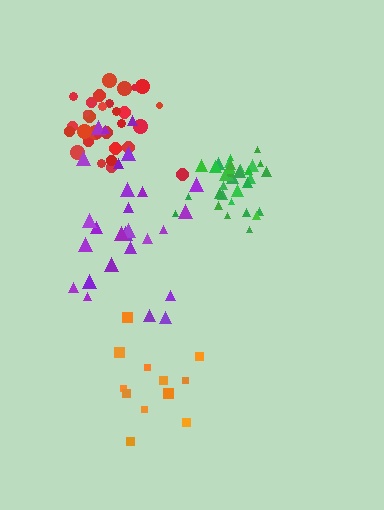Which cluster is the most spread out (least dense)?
Purple.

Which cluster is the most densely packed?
Green.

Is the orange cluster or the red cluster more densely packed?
Red.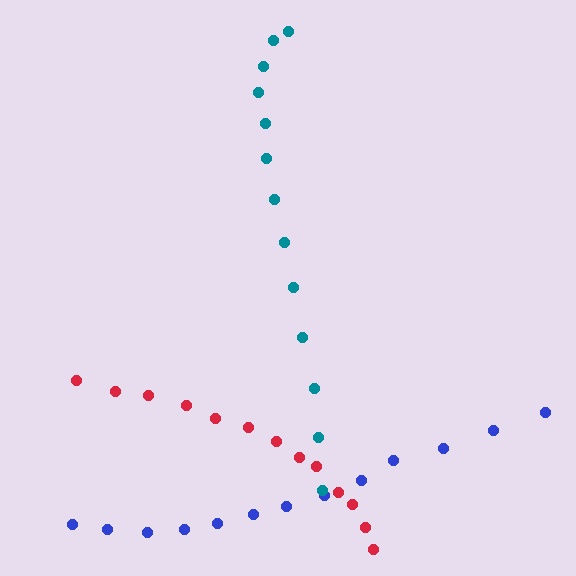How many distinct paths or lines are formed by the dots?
There are 3 distinct paths.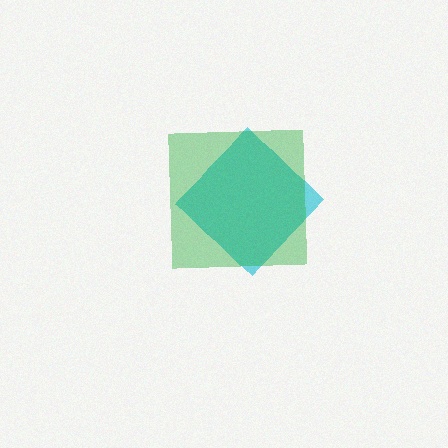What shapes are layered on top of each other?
The layered shapes are: a cyan diamond, a green square.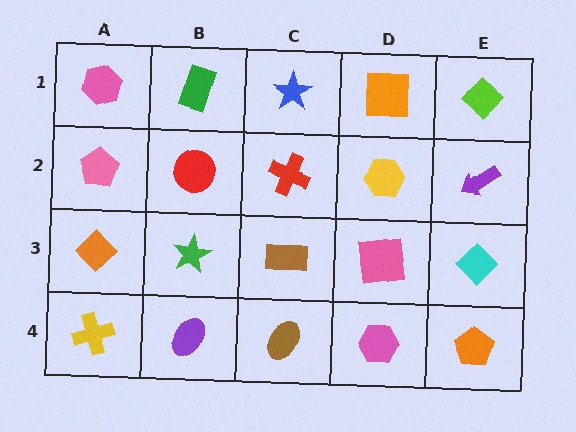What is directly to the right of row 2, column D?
A purple arrow.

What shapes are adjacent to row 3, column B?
A red circle (row 2, column B), a purple ellipse (row 4, column B), an orange diamond (row 3, column A), a brown rectangle (row 3, column C).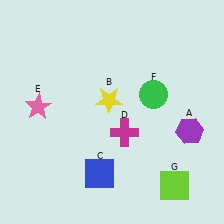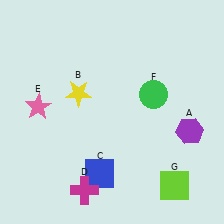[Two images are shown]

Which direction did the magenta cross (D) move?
The magenta cross (D) moved down.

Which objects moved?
The objects that moved are: the yellow star (B), the magenta cross (D).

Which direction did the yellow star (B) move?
The yellow star (B) moved left.